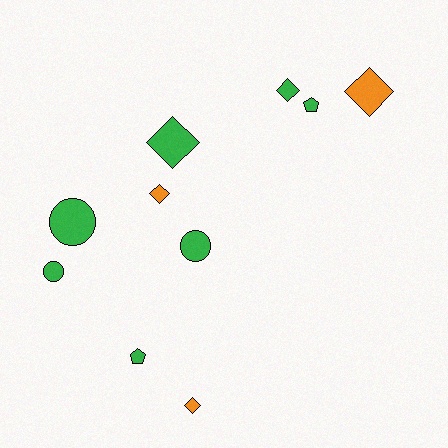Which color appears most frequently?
Green, with 7 objects.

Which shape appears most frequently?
Diamond, with 5 objects.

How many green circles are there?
There are 3 green circles.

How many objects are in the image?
There are 10 objects.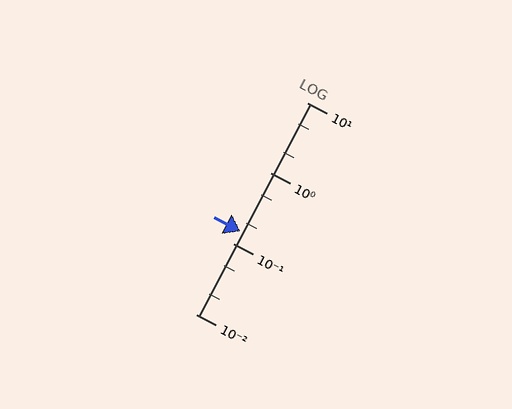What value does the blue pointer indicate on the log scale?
The pointer indicates approximately 0.15.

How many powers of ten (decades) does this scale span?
The scale spans 3 decades, from 0.01 to 10.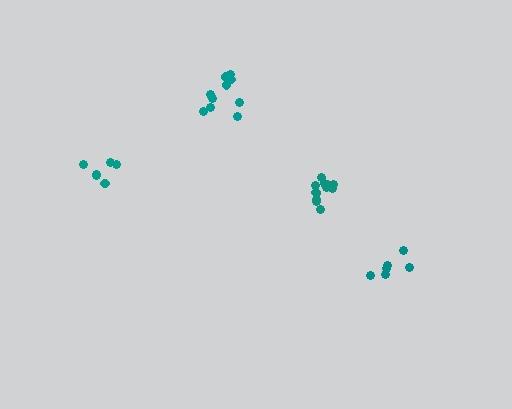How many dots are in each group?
Group 1: 6 dots, Group 2: 6 dots, Group 3: 10 dots, Group 4: 12 dots (34 total).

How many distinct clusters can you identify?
There are 4 distinct clusters.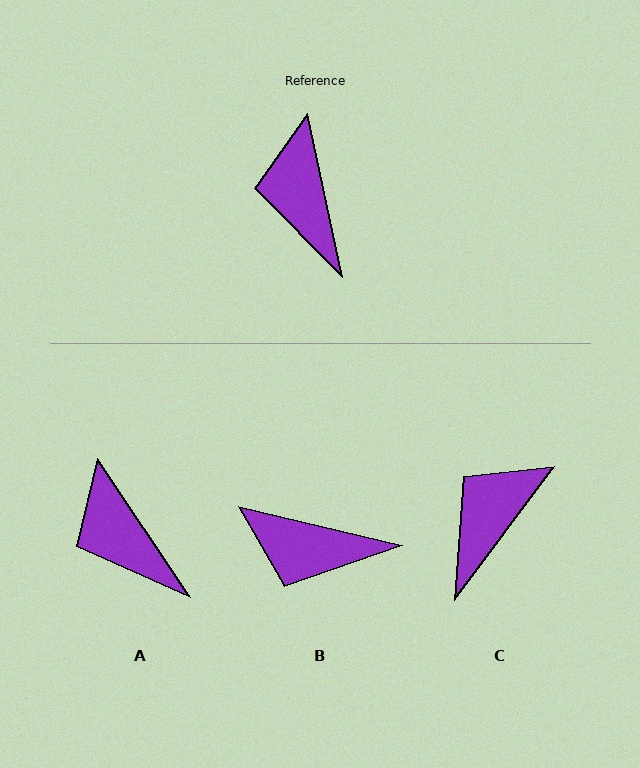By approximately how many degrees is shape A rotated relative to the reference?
Approximately 22 degrees counter-clockwise.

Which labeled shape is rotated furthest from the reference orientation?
B, about 65 degrees away.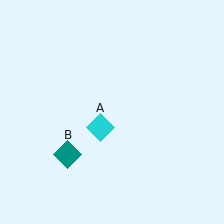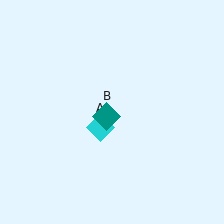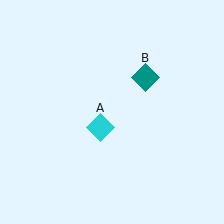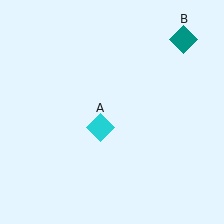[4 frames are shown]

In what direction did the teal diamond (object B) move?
The teal diamond (object B) moved up and to the right.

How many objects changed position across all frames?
1 object changed position: teal diamond (object B).